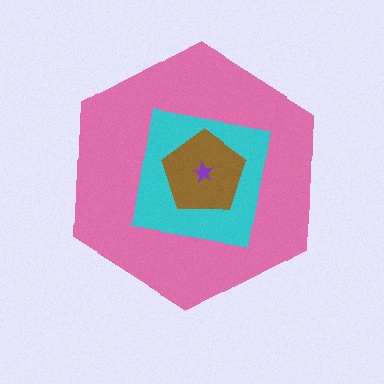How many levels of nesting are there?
4.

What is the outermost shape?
The pink hexagon.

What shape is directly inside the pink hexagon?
The cyan square.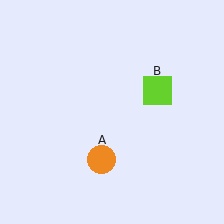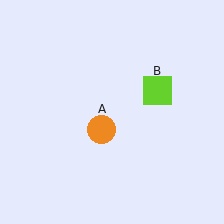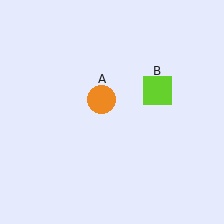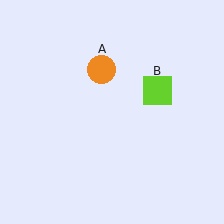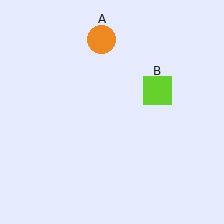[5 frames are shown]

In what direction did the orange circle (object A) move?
The orange circle (object A) moved up.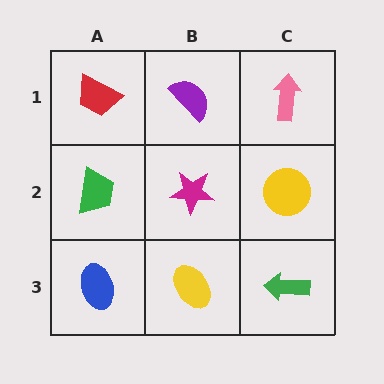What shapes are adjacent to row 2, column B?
A purple semicircle (row 1, column B), a yellow ellipse (row 3, column B), a green trapezoid (row 2, column A), a yellow circle (row 2, column C).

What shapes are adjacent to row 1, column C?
A yellow circle (row 2, column C), a purple semicircle (row 1, column B).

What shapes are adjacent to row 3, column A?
A green trapezoid (row 2, column A), a yellow ellipse (row 3, column B).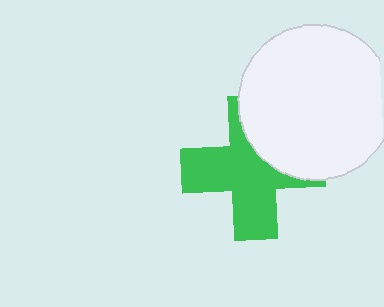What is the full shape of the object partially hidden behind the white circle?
The partially hidden object is a green cross.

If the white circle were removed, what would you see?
You would see the complete green cross.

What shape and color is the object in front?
The object in front is a white circle.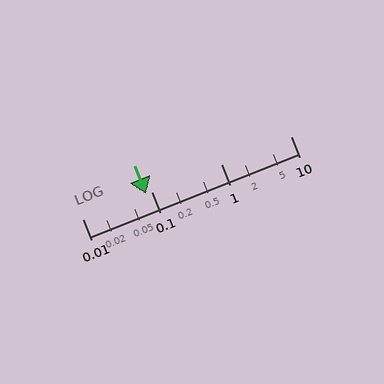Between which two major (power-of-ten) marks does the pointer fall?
The pointer is between 0.01 and 0.1.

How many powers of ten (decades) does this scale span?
The scale spans 3 decades, from 0.01 to 10.